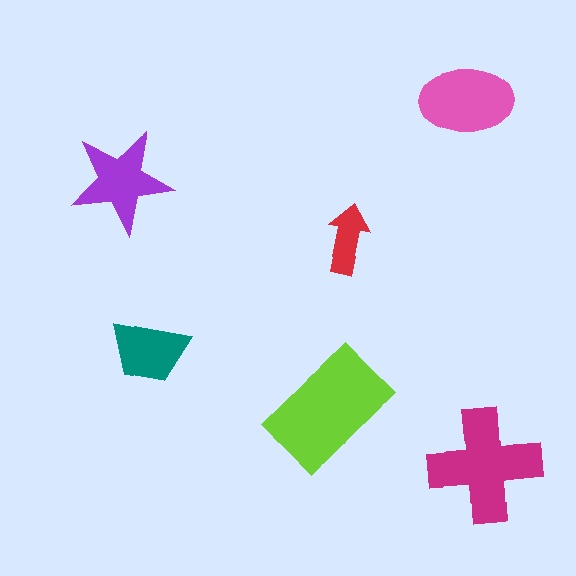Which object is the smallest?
The red arrow.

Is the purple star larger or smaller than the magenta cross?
Smaller.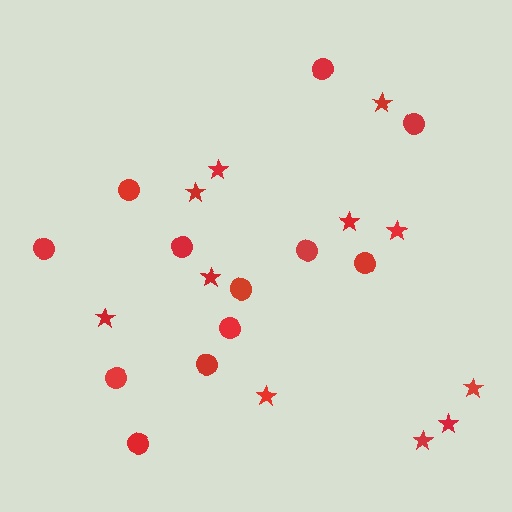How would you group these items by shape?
There are 2 groups: one group of stars (11) and one group of circles (12).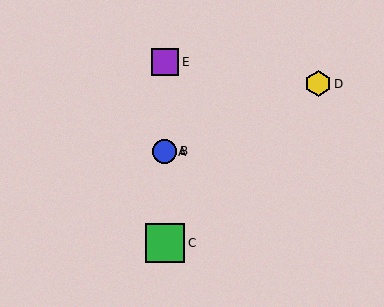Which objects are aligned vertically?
Objects A, B, C, E are aligned vertically.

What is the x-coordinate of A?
Object A is at x≈165.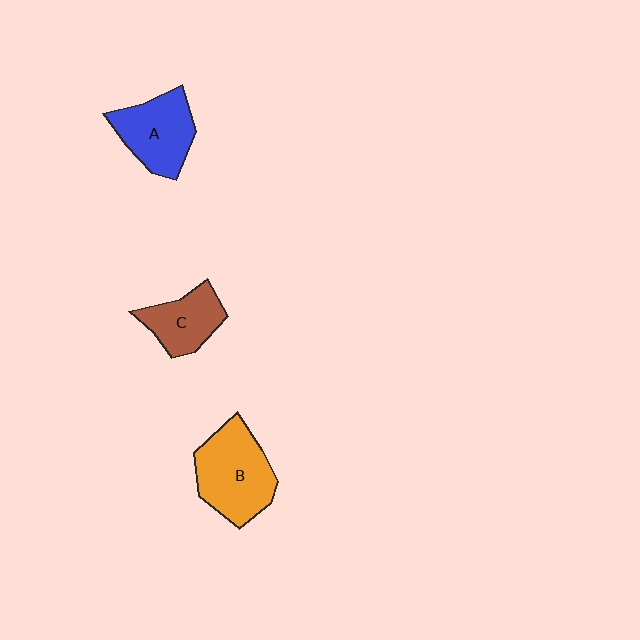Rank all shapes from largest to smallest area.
From largest to smallest: B (orange), A (blue), C (brown).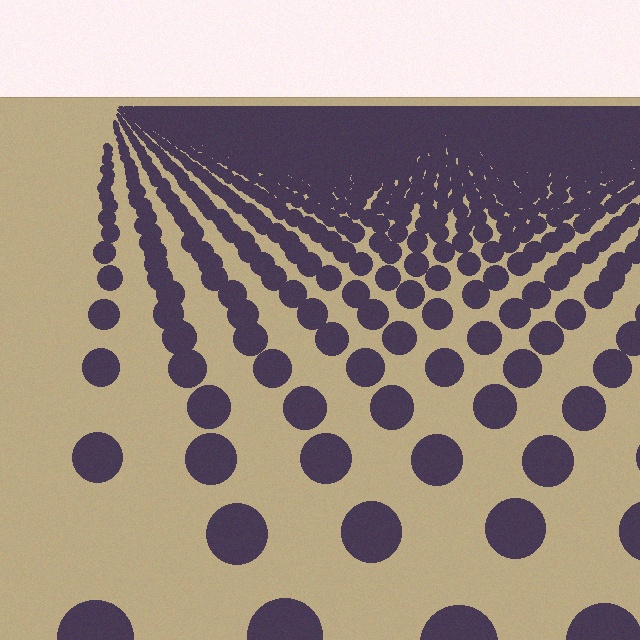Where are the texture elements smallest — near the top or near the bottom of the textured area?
Near the top.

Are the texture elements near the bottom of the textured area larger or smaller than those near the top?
Larger. Near the bottom, elements are closer to the viewer and appear at a bigger on-screen size.